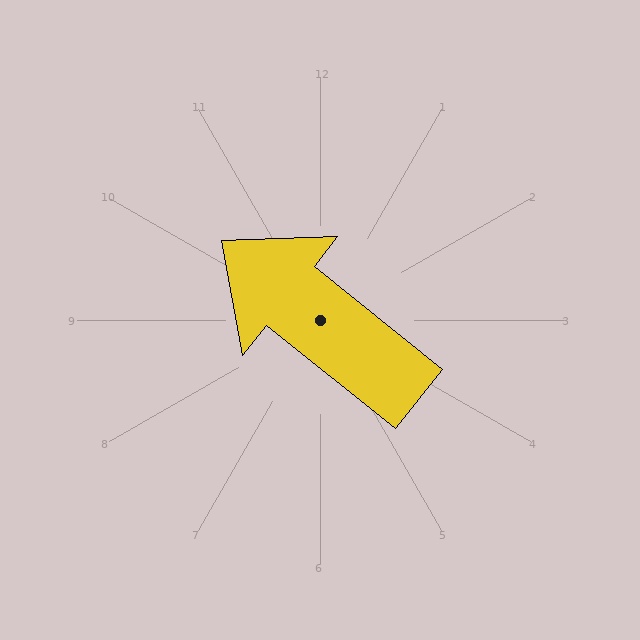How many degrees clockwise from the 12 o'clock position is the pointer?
Approximately 309 degrees.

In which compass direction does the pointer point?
Northwest.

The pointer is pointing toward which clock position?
Roughly 10 o'clock.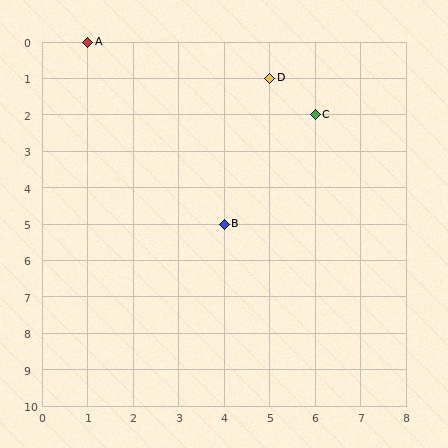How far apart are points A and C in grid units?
Points A and C are 5 columns and 2 rows apart (about 5.4 grid units diagonally).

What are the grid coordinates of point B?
Point B is at grid coordinates (4, 5).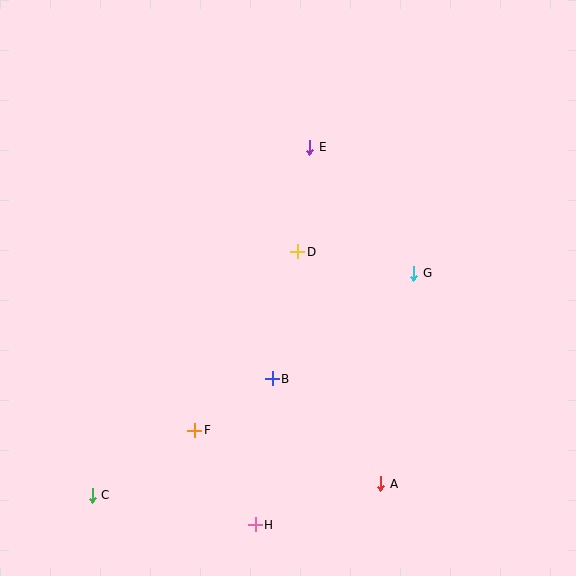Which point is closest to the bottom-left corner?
Point C is closest to the bottom-left corner.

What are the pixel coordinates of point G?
Point G is at (414, 273).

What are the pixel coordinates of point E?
Point E is at (310, 147).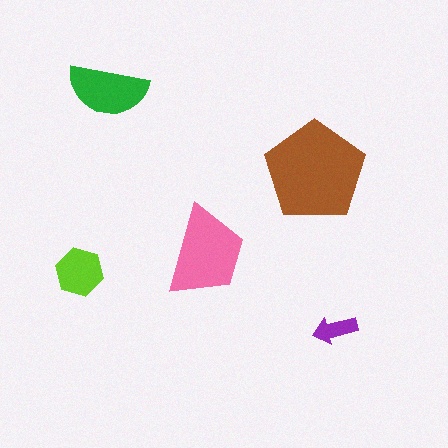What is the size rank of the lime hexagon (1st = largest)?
4th.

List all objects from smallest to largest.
The purple arrow, the lime hexagon, the green semicircle, the pink trapezoid, the brown pentagon.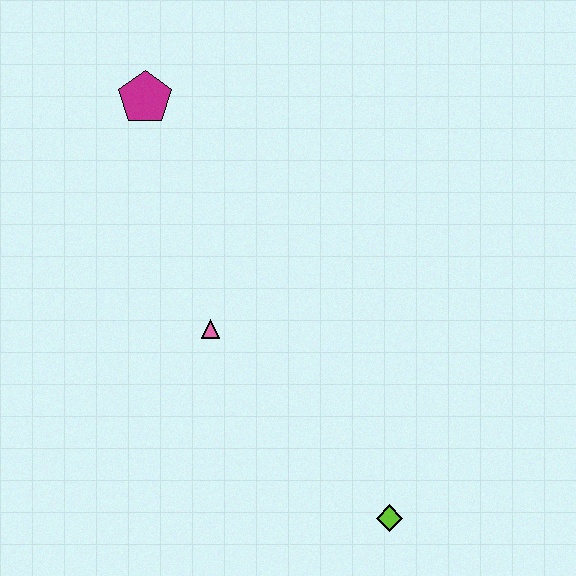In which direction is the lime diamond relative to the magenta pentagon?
The lime diamond is below the magenta pentagon.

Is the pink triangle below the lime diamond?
No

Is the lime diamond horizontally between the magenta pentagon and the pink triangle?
No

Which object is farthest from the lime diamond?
The magenta pentagon is farthest from the lime diamond.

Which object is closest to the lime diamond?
The pink triangle is closest to the lime diamond.